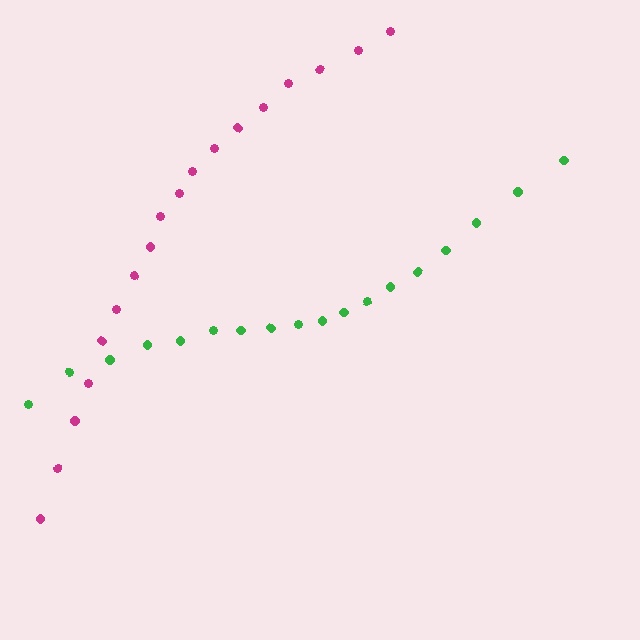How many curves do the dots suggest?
There are 2 distinct paths.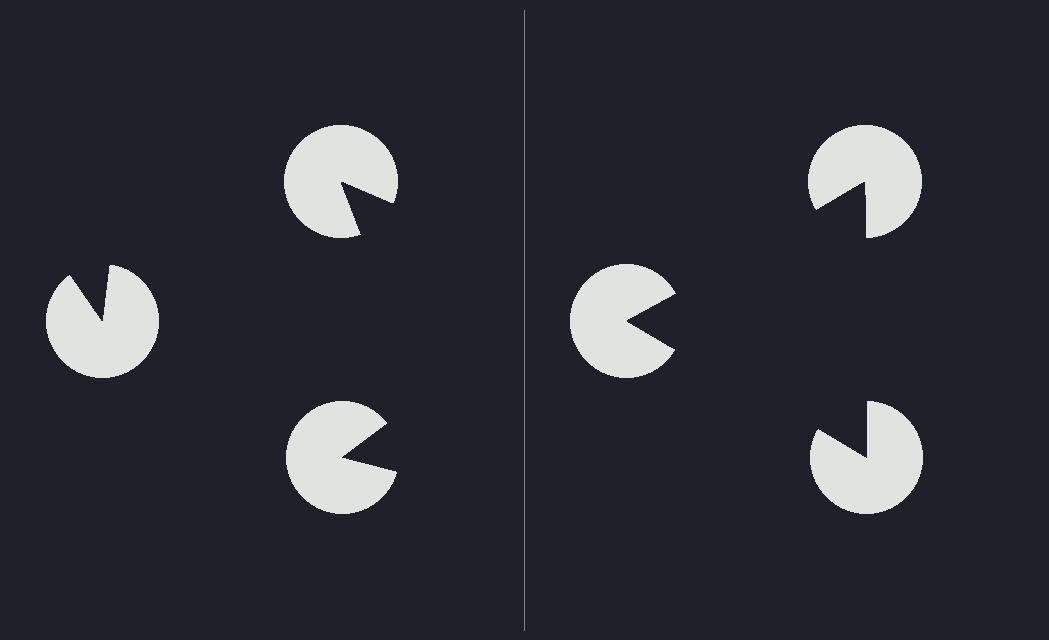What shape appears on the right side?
An illusory triangle.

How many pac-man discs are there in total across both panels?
6 — 3 on each side.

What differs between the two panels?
The pac-man discs are positioned identically on both sides; only the wedge orientations differ. On the right they align to a triangle; on the left they are misaligned.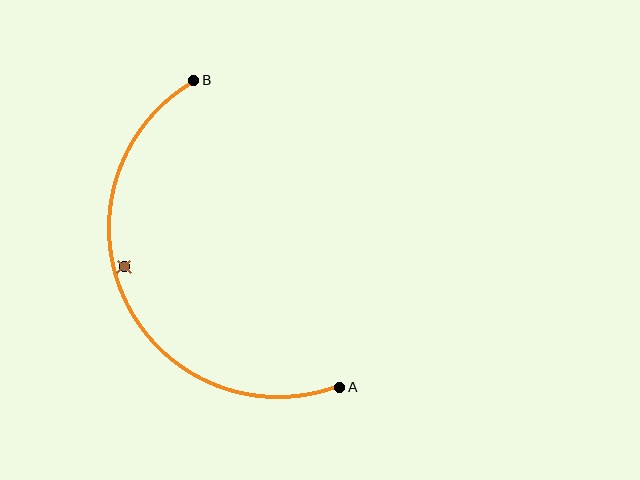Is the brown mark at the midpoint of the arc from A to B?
No — the brown mark does not lie on the arc at all. It sits slightly inside the curve.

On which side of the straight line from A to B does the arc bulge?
The arc bulges to the left of the straight line connecting A and B.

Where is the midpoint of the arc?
The arc midpoint is the point on the curve farthest from the straight line joining A and B. It sits to the left of that line.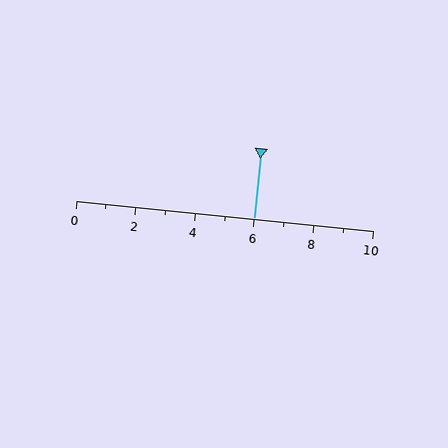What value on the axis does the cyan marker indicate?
The marker indicates approximately 6.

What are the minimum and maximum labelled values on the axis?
The axis runs from 0 to 10.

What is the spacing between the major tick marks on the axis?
The major ticks are spaced 2 apart.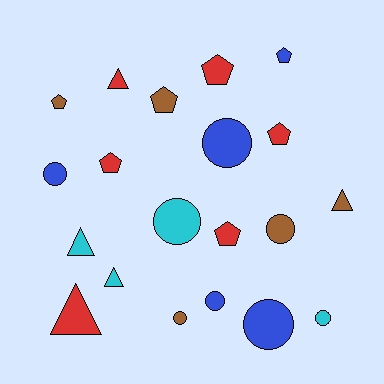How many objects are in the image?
There are 20 objects.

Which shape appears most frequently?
Circle, with 8 objects.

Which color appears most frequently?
Red, with 6 objects.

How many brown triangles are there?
There is 1 brown triangle.